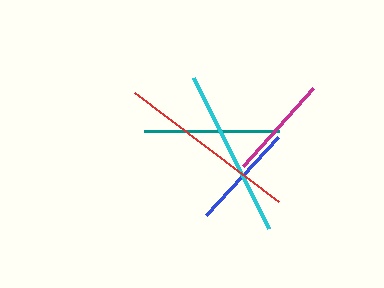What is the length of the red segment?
The red segment is approximately 181 pixels long.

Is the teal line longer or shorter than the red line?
The red line is longer than the teal line.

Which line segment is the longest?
The red line is the longest at approximately 181 pixels.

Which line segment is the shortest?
The magenta line is the shortest at approximately 104 pixels.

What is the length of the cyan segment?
The cyan segment is approximately 169 pixels long.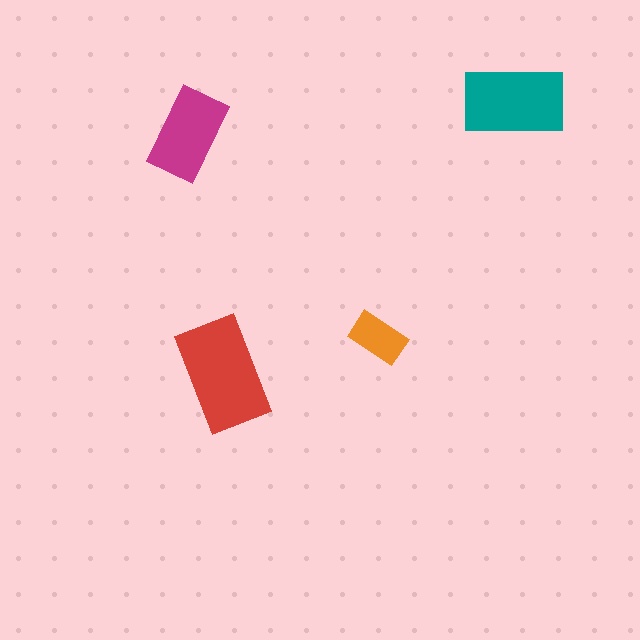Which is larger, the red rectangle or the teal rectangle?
The red one.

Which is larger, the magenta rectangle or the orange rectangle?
The magenta one.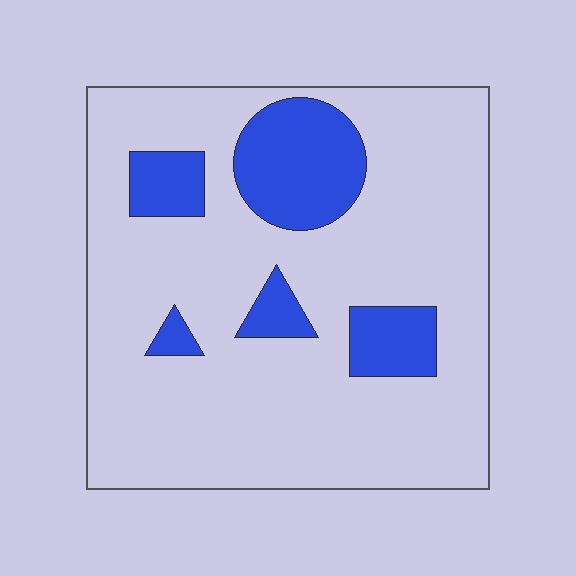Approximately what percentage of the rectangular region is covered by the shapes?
Approximately 20%.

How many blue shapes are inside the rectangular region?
5.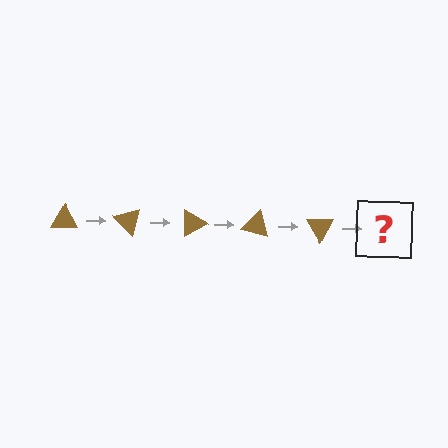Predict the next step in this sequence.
The next step is a brown triangle rotated 225 degrees.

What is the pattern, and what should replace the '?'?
The pattern is that the triangle rotates 45 degrees each step. The '?' should be a brown triangle rotated 225 degrees.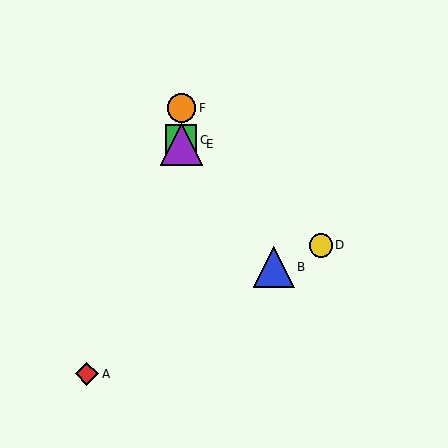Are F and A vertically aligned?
No, F is at x≈181 and A is at x≈87.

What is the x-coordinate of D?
Object D is at x≈321.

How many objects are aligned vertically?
3 objects (C, E, F) are aligned vertically.